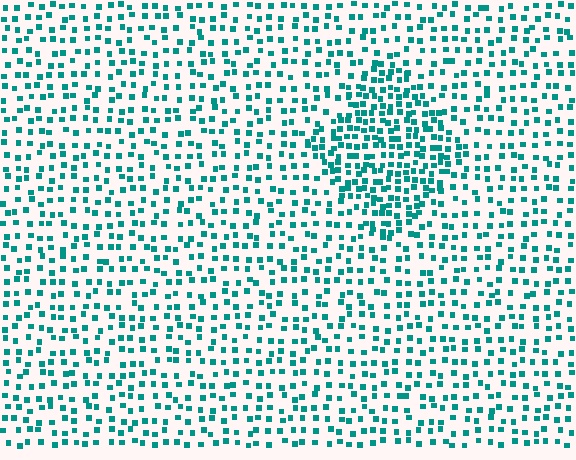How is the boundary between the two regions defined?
The boundary is defined by a change in element density (approximately 1.9x ratio). All elements are the same color, size, and shape.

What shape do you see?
I see a diamond.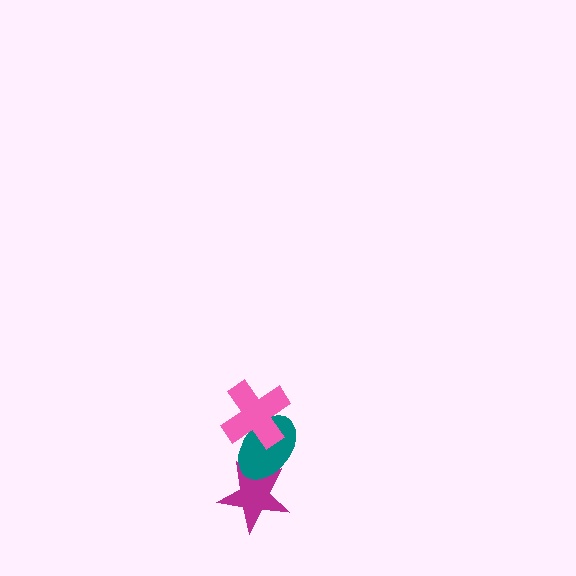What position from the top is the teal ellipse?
The teal ellipse is 2nd from the top.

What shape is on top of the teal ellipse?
The pink cross is on top of the teal ellipse.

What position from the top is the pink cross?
The pink cross is 1st from the top.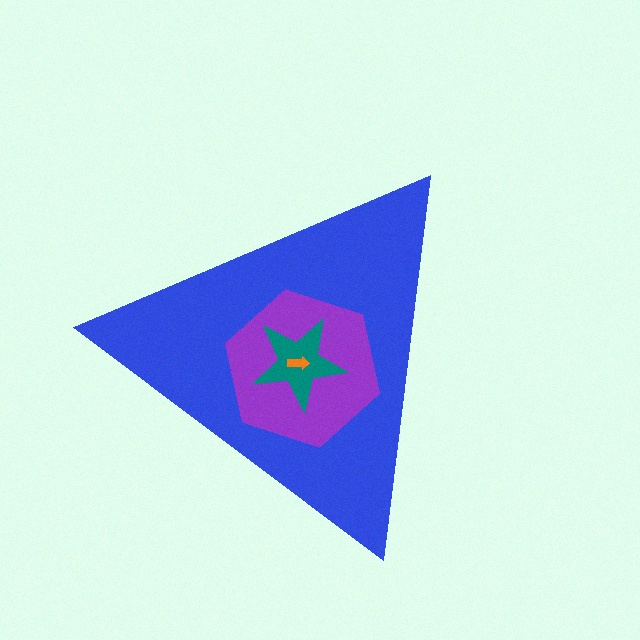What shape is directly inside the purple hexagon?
The teal star.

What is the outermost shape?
The blue triangle.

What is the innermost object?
The orange arrow.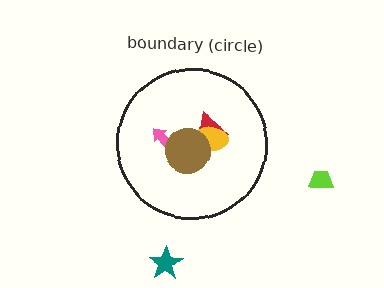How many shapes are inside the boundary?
4 inside, 2 outside.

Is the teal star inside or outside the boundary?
Outside.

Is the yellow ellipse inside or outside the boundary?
Inside.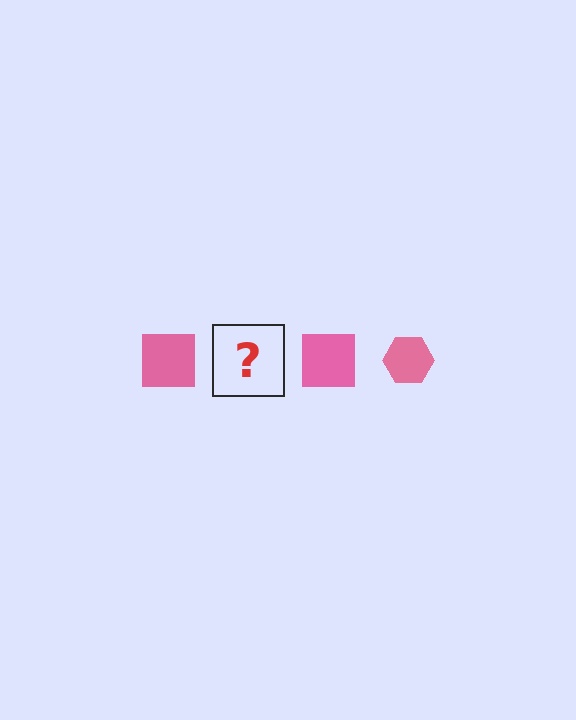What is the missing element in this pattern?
The missing element is a pink hexagon.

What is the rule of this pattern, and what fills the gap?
The rule is that the pattern cycles through square, hexagon shapes in pink. The gap should be filled with a pink hexagon.